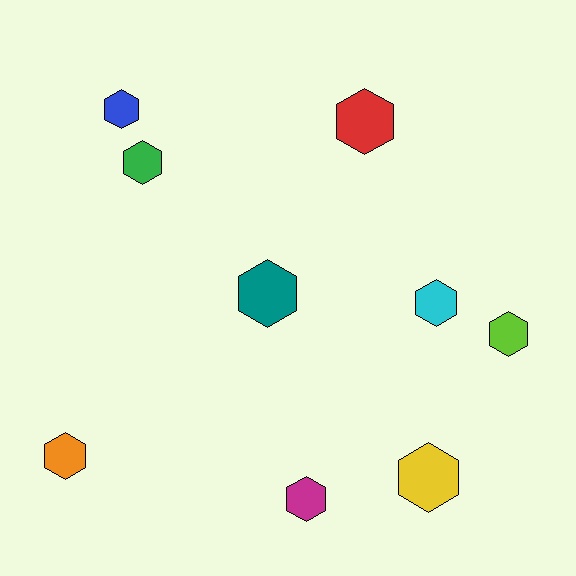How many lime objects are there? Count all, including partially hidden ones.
There is 1 lime object.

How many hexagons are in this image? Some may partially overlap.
There are 9 hexagons.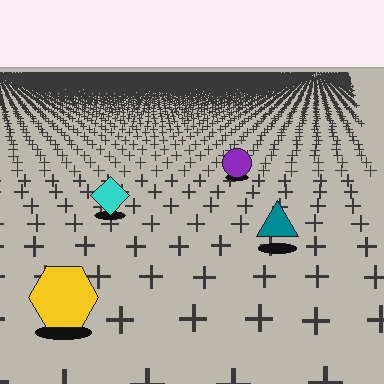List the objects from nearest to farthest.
From nearest to farthest: the yellow hexagon, the teal triangle, the cyan diamond, the purple circle.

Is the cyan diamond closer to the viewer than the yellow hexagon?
No. The yellow hexagon is closer — you can tell from the texture gradient: the ground texture is coarser near it.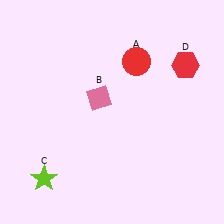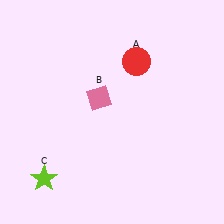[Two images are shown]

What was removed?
The red hexagon (D) was removed in Image 2.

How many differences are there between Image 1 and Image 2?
There is 1 difference between the two images.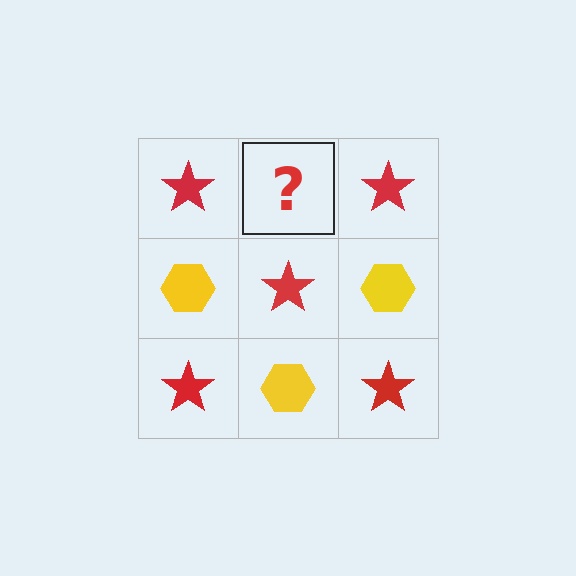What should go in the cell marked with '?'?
The missing cell should contain a yellow hexagon.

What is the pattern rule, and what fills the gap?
The rule is that it alternates red star and yellow hexagon in a checkerboard pattern. The gap should be filled with a yellow hexagon.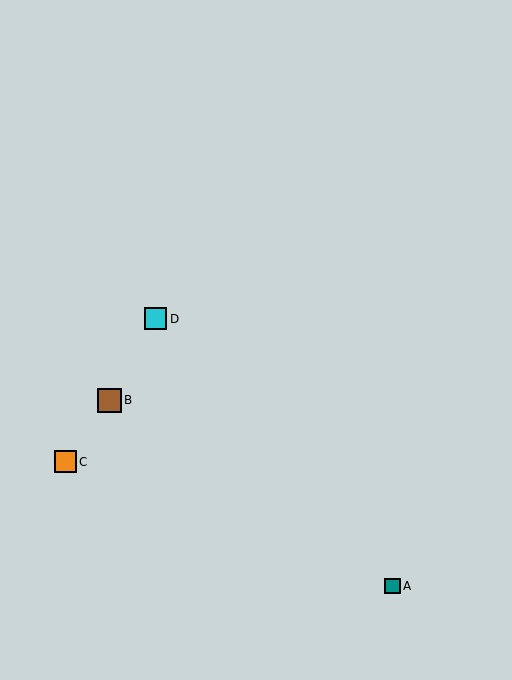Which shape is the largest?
The brown square (labeled B) is the largest.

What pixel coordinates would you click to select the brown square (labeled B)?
Click at (110, 400) to select the brown square B.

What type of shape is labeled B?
Shape B is a brown square.